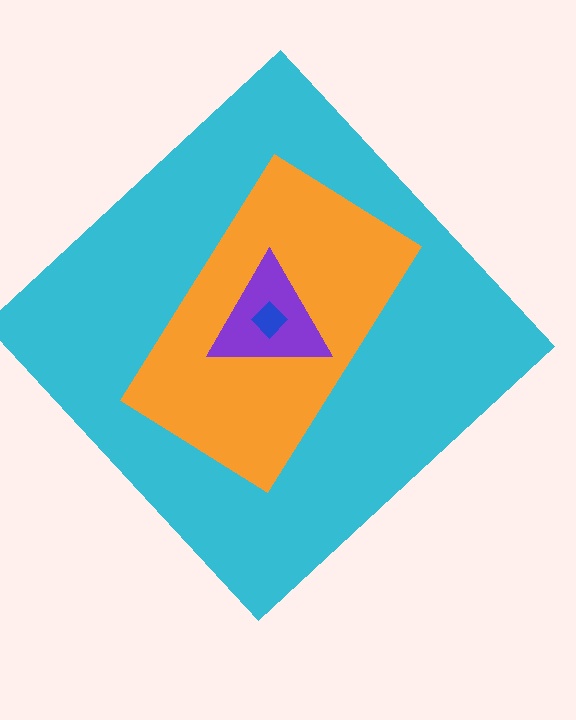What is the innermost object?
The blue diamond.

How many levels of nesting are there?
4.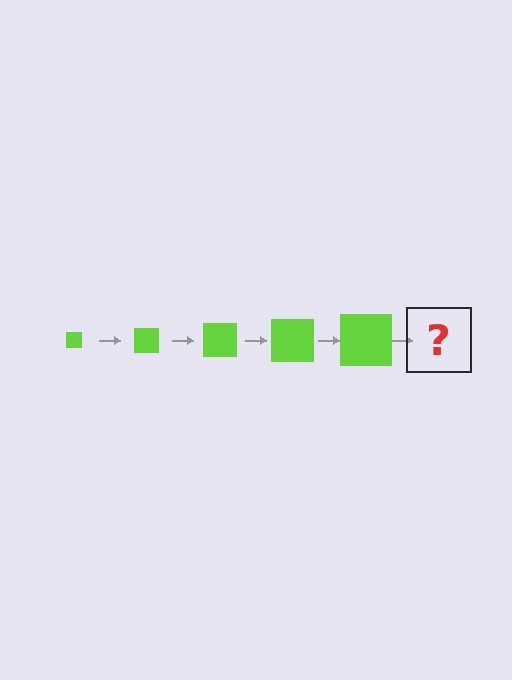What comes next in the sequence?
The next element should be a lime square, larger than the previous one.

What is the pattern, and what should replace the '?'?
The pattern is that the square gets progressively larger each step. The '?' should be a lime square, larger than the previous one.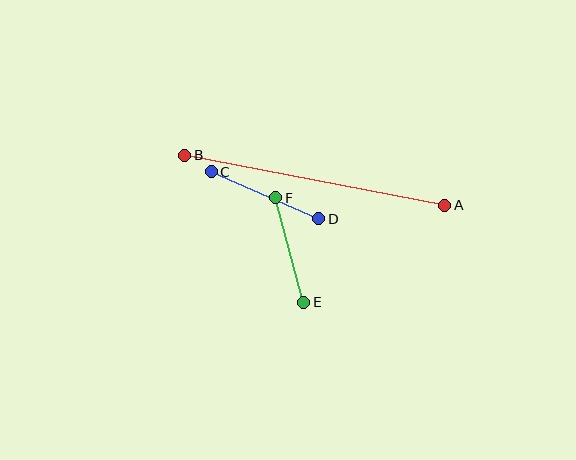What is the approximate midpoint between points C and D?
The midpoint is at approximately (265, 195) pixels.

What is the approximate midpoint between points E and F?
The midpoint is at approximately (290, 250) pixels.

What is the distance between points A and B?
The distance is approximately 265 pixels.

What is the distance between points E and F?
The distance is approximately 108 pixels.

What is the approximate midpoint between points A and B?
The midpoint is at approximately (315, 180) pixels.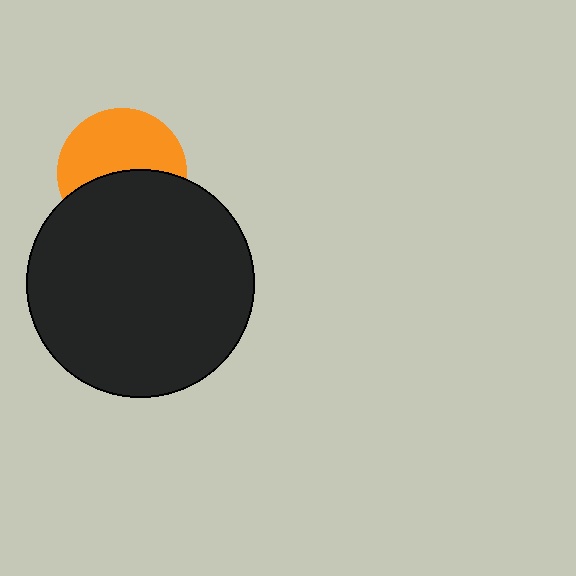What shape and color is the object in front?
The object in front is a black circle.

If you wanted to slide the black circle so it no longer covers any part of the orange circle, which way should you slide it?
Slide it down — that is the most direct way to separate the two shapes.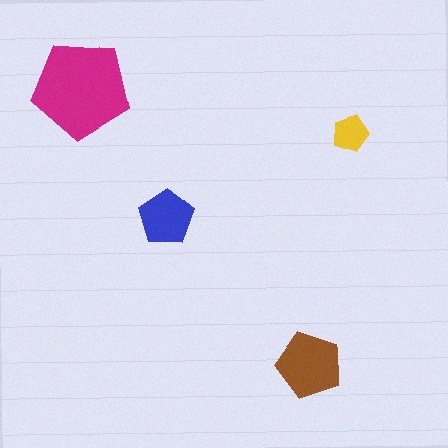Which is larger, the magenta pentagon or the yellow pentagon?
The magenta one.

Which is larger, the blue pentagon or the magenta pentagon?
The magenta one.